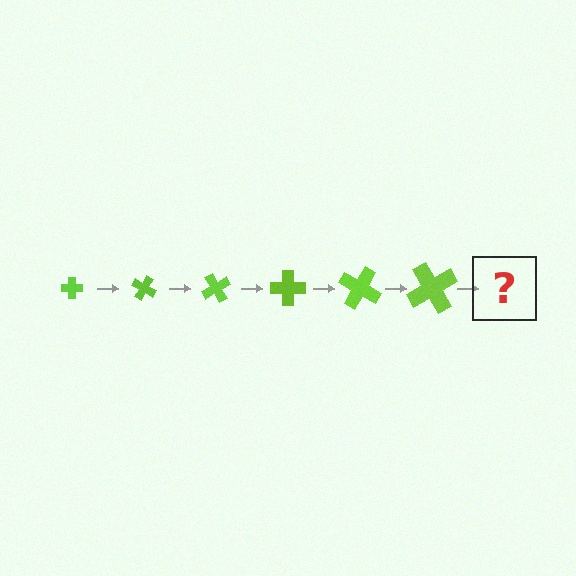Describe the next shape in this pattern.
It should be a cross, larger than the previous one and rotated 180 degrees from the start.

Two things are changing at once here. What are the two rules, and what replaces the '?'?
The two rules are that the cross grows larger each step and it rotates 30 degrees each step. The '?' should be a cross, larger than the previous one and rotated 180 degrees from the start.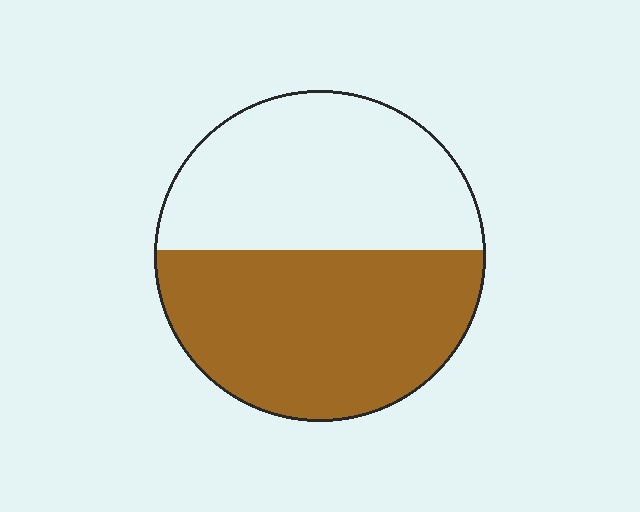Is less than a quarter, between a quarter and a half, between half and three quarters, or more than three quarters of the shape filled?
Between half and three quarters.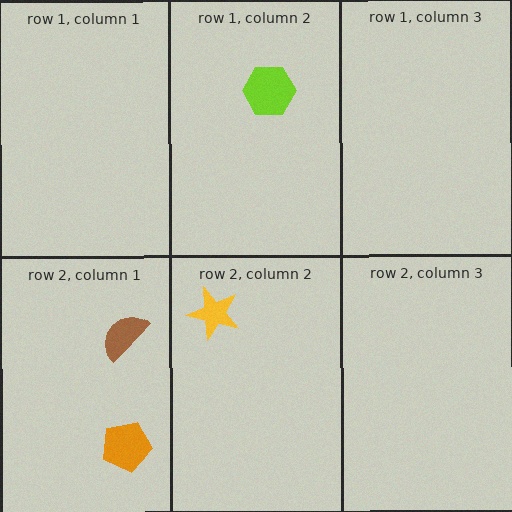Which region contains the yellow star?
The row 2, column 2 region.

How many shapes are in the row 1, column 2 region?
1.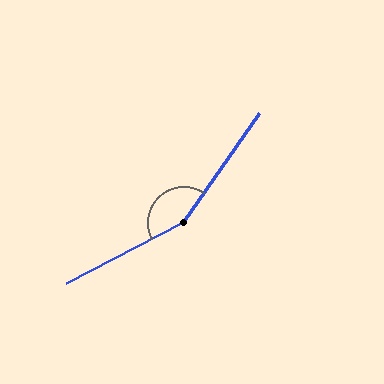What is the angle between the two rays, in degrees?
Approximately 152 degrees.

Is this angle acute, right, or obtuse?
It is obtuse.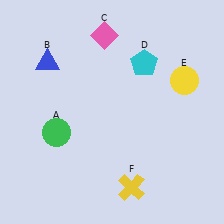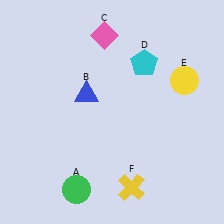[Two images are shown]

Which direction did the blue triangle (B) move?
The blue triangle (B) moved right.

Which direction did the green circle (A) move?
The green circle (A) moved down.